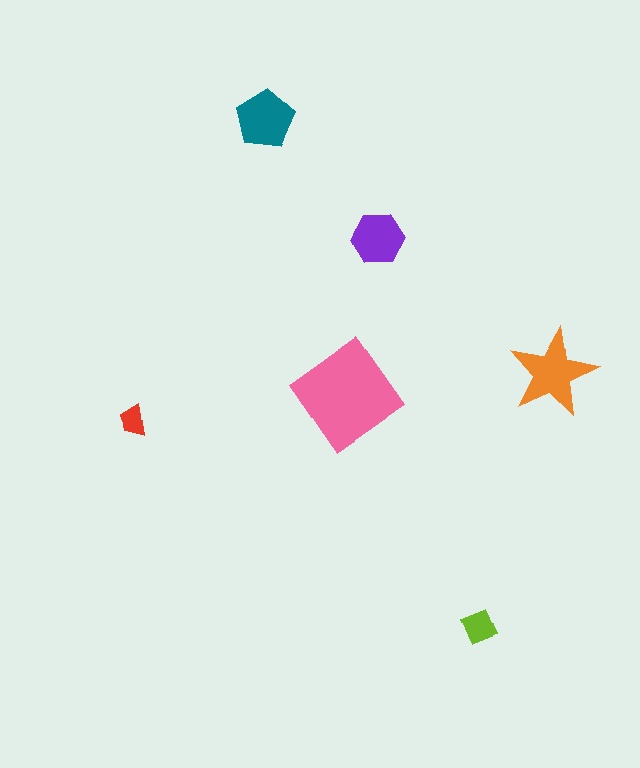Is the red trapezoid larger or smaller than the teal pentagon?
Smaller.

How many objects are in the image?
There are 6 objects in the image.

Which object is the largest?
The pink diamond.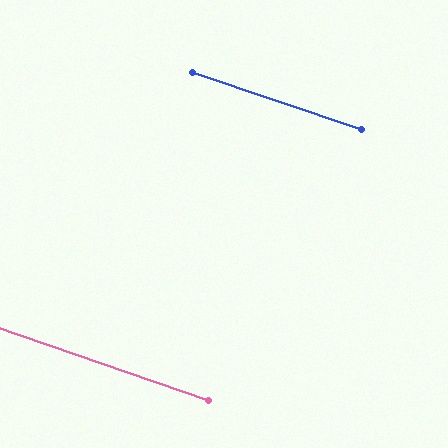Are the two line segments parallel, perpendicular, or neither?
Parallel — their directions differ by only 0.8°.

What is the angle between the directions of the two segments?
Approximately 1 degree.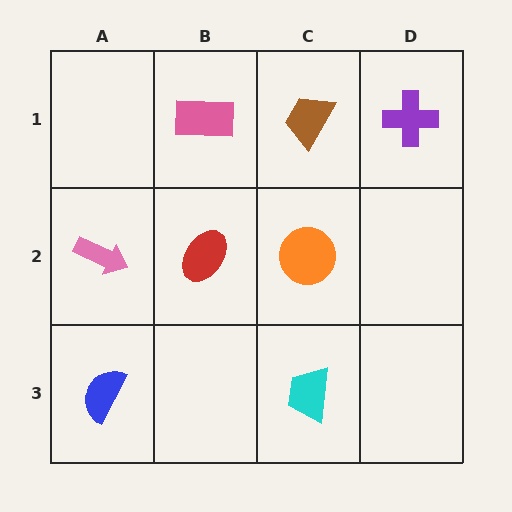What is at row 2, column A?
A pink arrow.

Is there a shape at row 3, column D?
No, that cell is empty.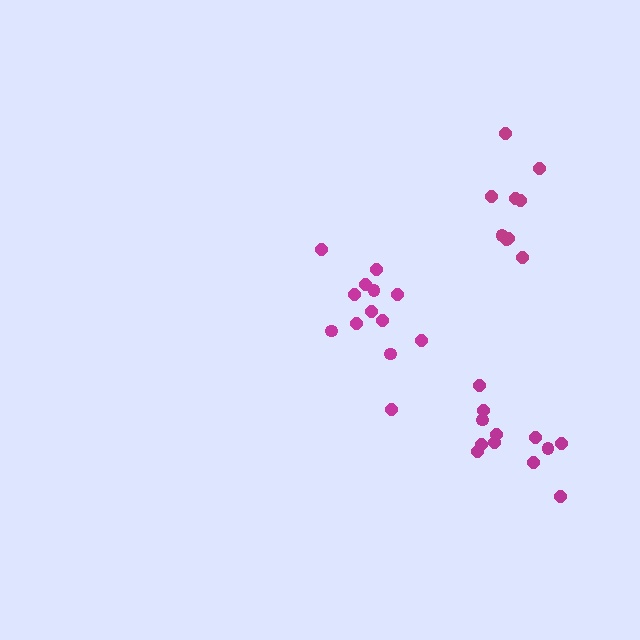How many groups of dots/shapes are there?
There are 3 groups.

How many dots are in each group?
Group 1: 9 dots, Group 2: 13 dots, Group 3: 12 dots (34 total).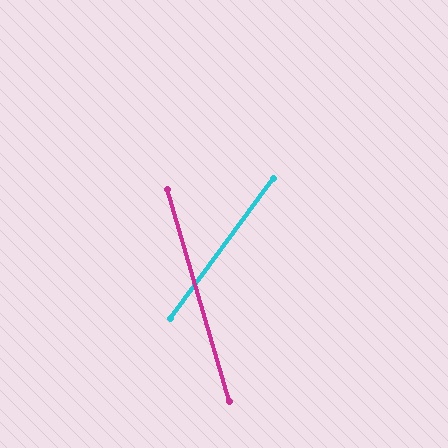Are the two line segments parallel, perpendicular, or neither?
Neither parallel nor perpendicular — they differ by about 53°.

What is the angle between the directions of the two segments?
Approximately 53 degrees.